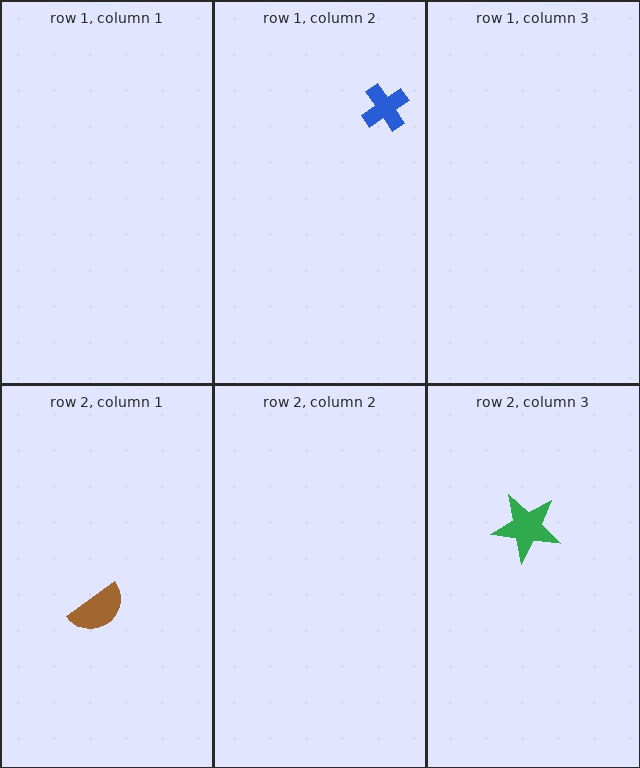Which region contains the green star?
The row 2, column 3 region.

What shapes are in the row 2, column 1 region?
The brown semicircle.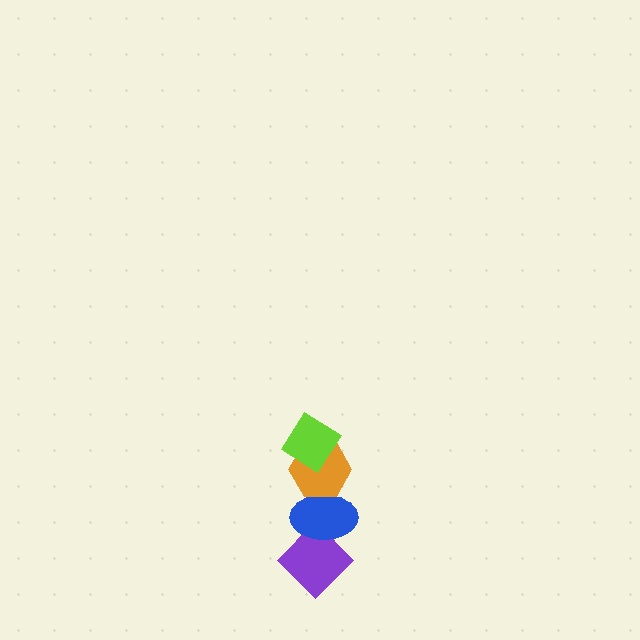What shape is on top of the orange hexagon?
The lime diamond is on top of the orange hexagon.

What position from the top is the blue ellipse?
The blue ellipse is 3rd from the top.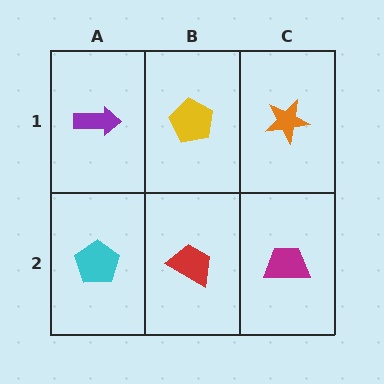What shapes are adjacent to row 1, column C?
A magenta trapezoid (row 2, column C), a yellow pentagon (row 1, column B).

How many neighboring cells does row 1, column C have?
2.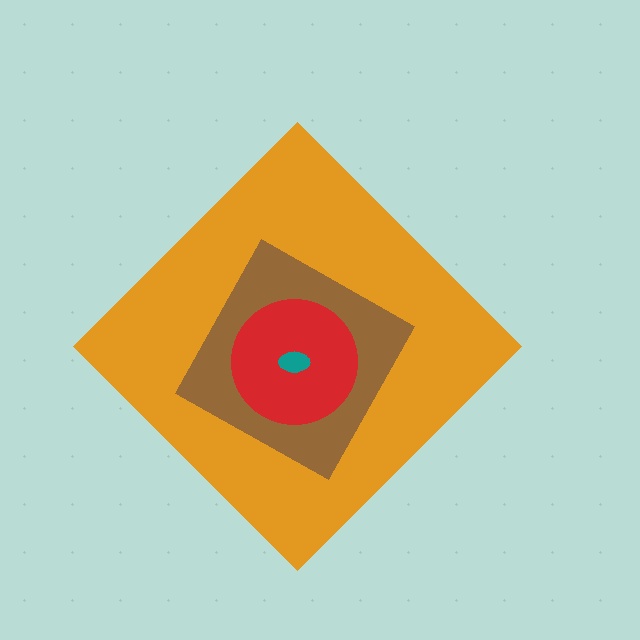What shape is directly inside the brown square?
The red circle.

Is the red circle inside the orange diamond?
Yes.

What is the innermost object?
The teal ellipse.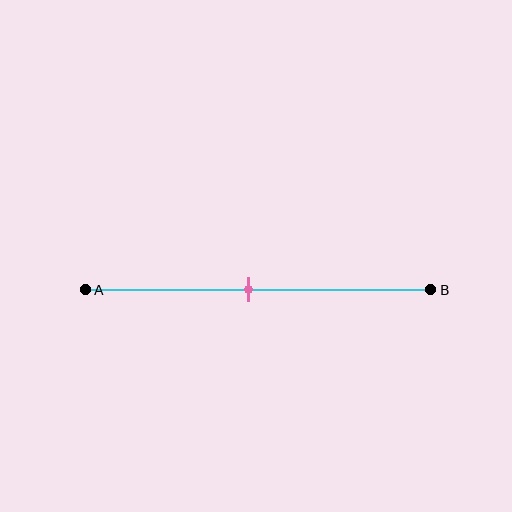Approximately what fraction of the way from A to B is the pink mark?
The pink mark is approximately 45% of the way from A to B.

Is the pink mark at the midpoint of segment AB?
Yes, the mark is approximately at the midpoint.